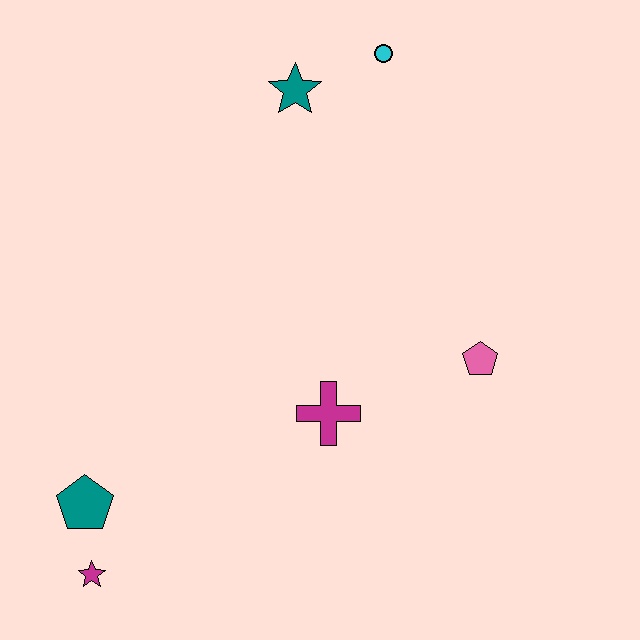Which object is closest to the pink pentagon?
The magenta cross is closest to the pink pentagon.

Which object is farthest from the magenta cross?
The cyan circle is farthest from the magenta cross.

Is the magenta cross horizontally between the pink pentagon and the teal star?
Yes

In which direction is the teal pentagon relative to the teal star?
The teal pentagon is below the teal star.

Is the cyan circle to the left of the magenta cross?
No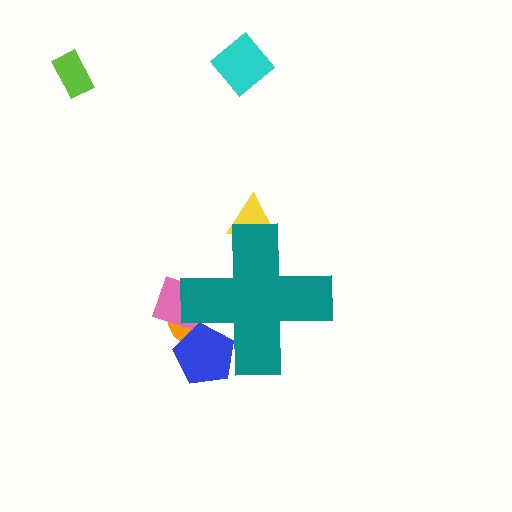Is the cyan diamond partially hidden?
No, the cyan diamond is fully visible.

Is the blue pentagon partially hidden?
Yes, the blue pentagon is partially hidden behind the teal cross.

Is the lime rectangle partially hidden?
No, the lime rectangle is fully visible.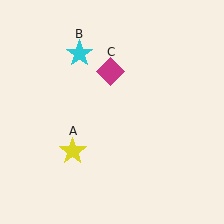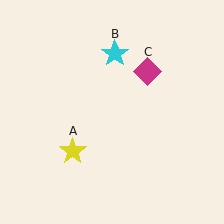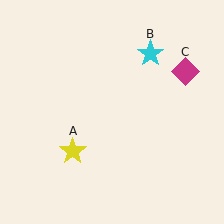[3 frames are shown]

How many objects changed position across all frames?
2 objects changed position: cyan star (object B), magenta diamond (object C).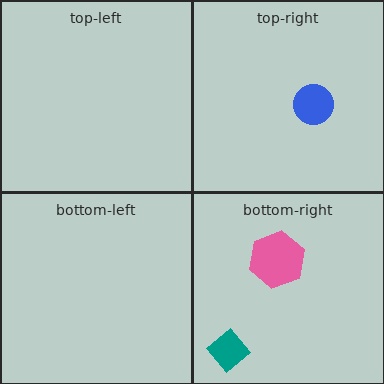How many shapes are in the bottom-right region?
2.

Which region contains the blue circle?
The top-right region.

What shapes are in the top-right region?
The blue circle.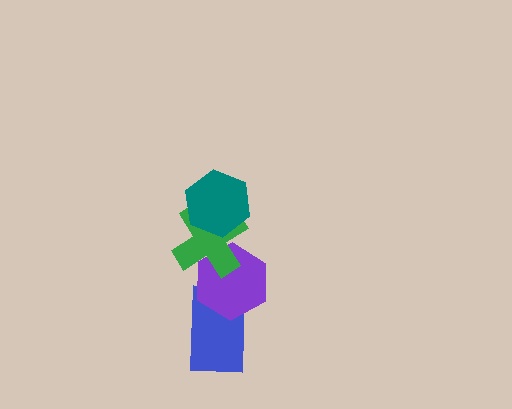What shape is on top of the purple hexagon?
The green cross is on top of the purple hexagon.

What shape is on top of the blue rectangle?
The purple hexagon is on top of the blue rectangle.